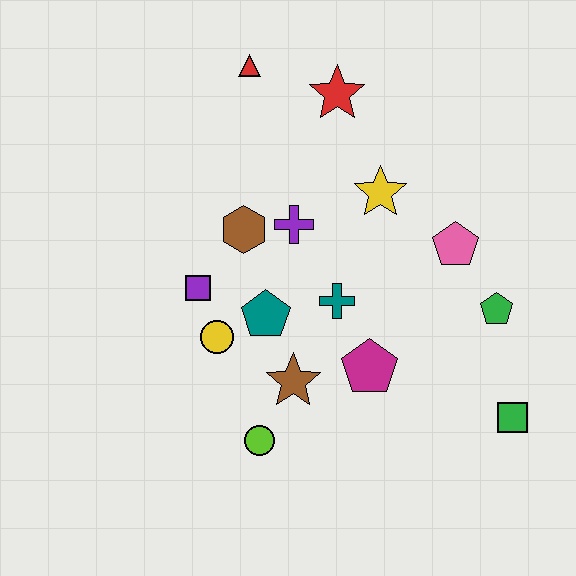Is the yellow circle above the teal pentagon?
No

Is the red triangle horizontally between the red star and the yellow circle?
Yes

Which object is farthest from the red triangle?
The green square is farthest from the red triangle.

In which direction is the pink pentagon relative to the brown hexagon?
The pink pentagon is to the right of the brown hexagon.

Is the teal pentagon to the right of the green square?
No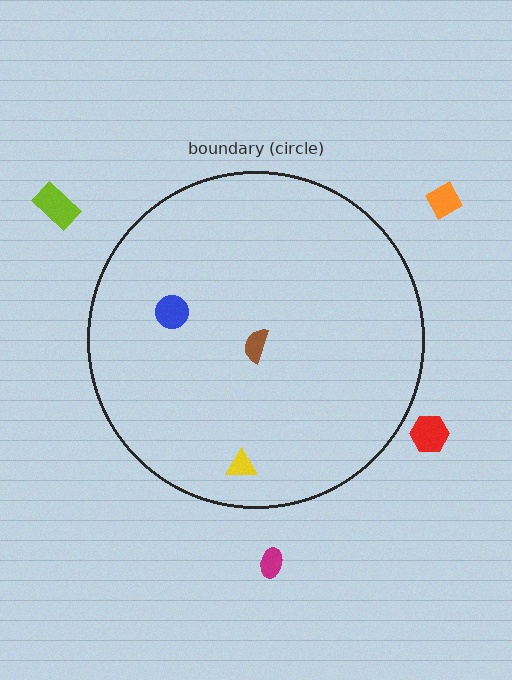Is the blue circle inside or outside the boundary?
Inside.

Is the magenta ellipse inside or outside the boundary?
Outside.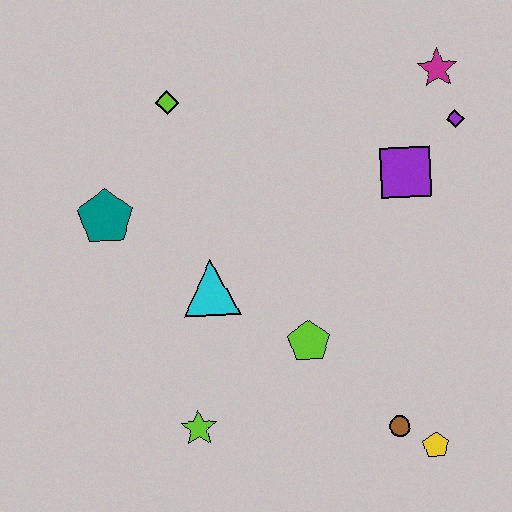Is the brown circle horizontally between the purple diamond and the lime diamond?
Yes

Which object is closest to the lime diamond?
The teal pentagon is closest to the lime diamond.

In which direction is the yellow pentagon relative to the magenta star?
The yellow pentagon is below the magenta star.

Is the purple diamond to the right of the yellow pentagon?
Yes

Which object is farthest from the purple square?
The lime star is farthest from the purple square.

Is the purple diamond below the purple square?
No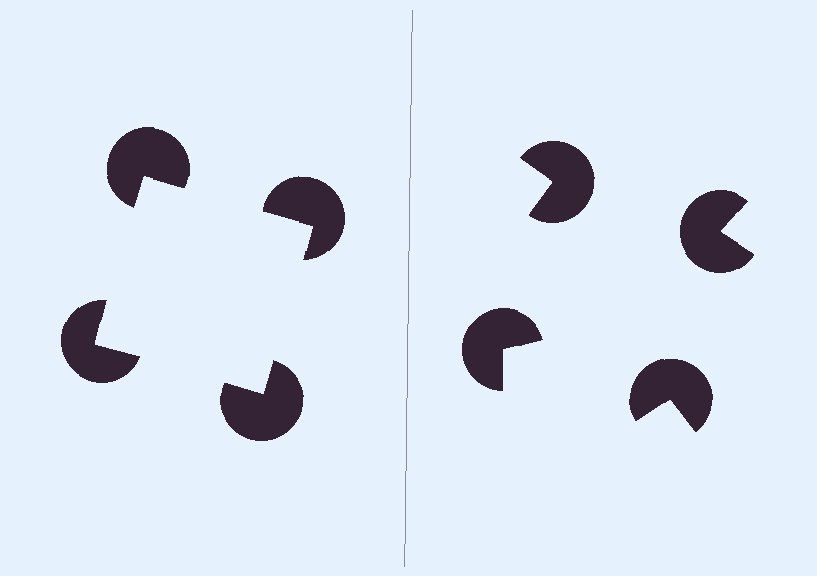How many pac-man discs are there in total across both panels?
8 — 4 on each side.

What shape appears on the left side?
An illusory square.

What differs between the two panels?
The pac-man discs are positioned identically on both sides; only the wedge orientations differ. On the left they align to a square; on the right they are misaligned.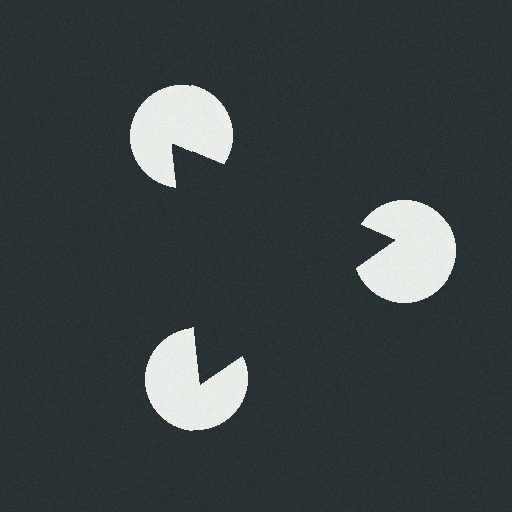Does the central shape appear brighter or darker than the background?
It typically appears slightly darker than the background, even though no actual brightness change is drawn.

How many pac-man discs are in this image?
There are 3 — one at each vertex of the illusory triangle.